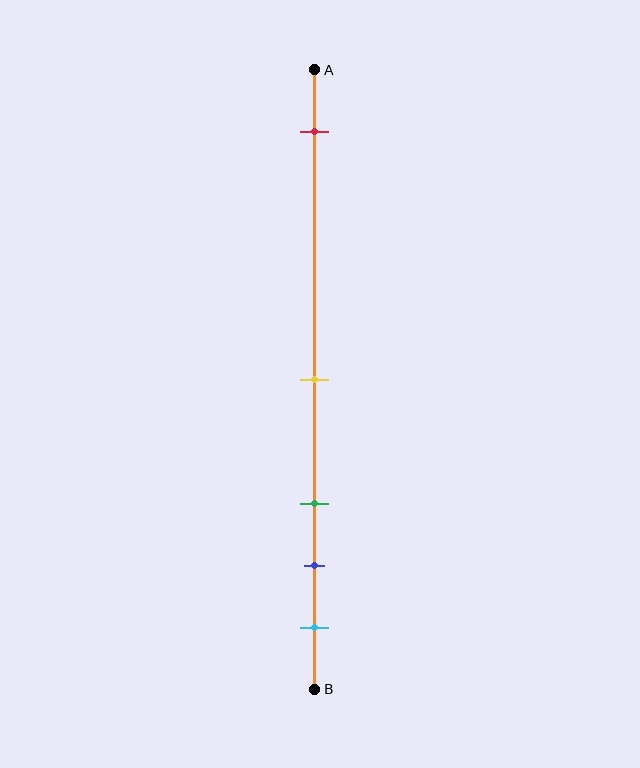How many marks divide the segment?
There are 5 marks dividing the segment.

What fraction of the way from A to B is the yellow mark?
The yellow mark is approximately 50% (0.5) of the way from A to B.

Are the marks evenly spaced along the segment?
No, the marks are not evenly spaced.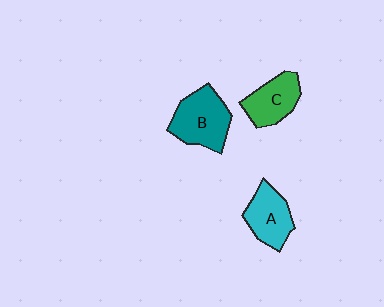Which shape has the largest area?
Shape B (teal).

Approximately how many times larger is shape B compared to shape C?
Approximately 1.3 times.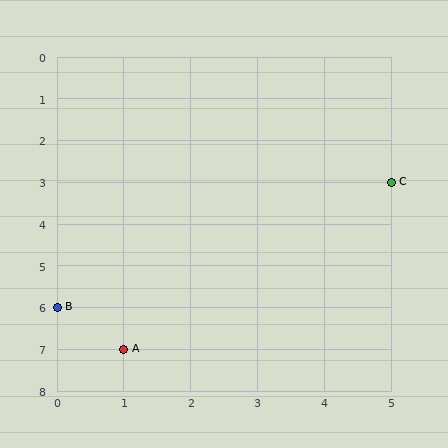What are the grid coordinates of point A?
Point A is at grid coordinates (1, 7).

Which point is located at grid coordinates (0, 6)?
Point B is at (0, 6).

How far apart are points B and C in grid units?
Points B and C are 5 columns and 3 rows apart (about 5.8 grid units diagonally).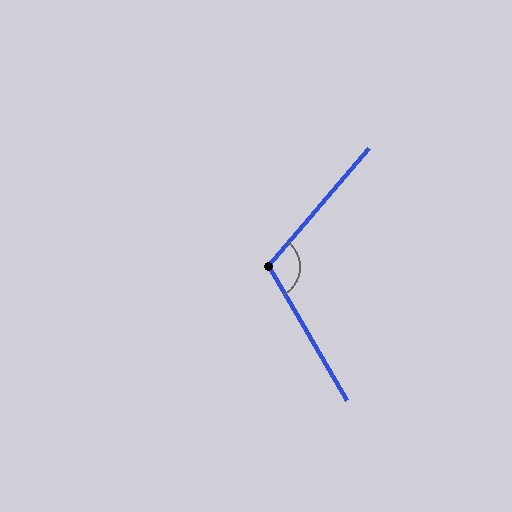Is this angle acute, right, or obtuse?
It is obtuse.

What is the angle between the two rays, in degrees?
Approximately 109 degrees.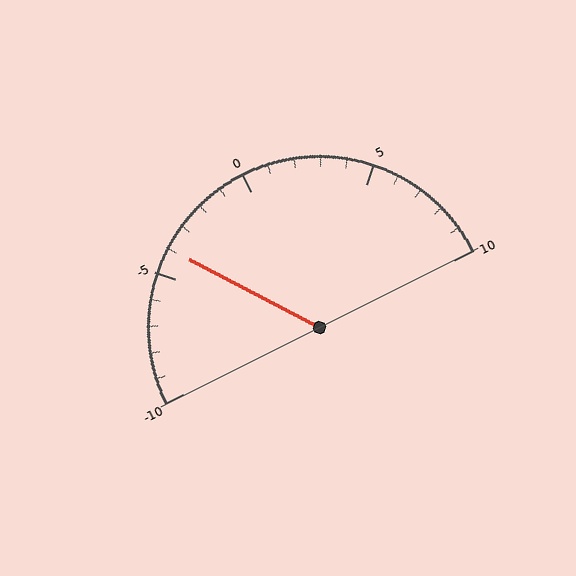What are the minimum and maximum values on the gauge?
The gauge ranges from -10 to 10.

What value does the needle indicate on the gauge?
The needle indicates approximately -4.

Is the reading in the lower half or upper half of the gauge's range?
The reading is in the lower half of the range (-10 to 10).